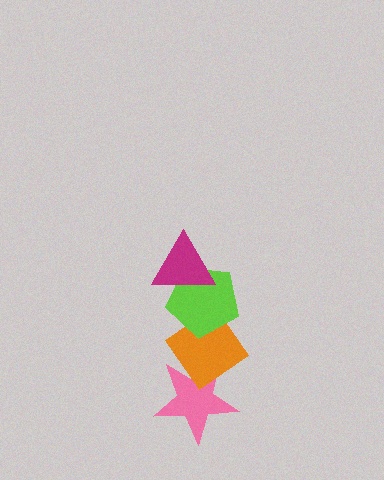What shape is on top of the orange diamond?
The lime pentagon is on top of the orange diamond.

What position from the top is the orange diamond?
The orange diamond is 3rd from the top.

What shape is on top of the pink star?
The orange diamond is on top of the pink star.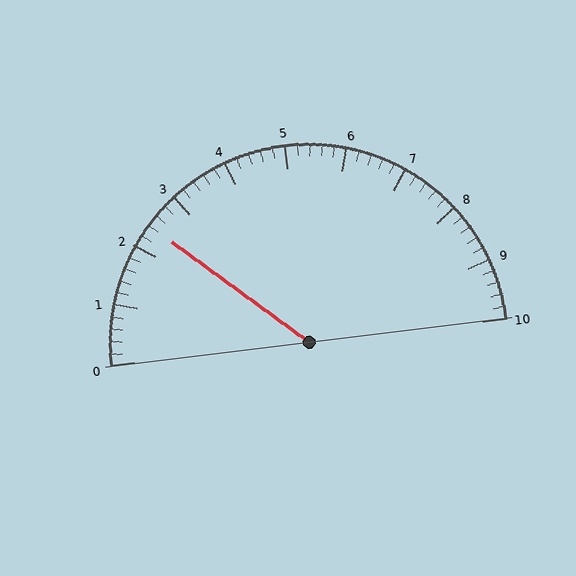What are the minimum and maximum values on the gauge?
The gauge ranges from 0 to 10.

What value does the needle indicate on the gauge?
The needle indicates approximately 2.4.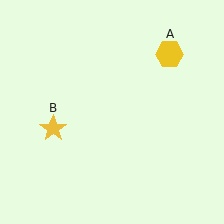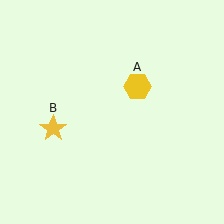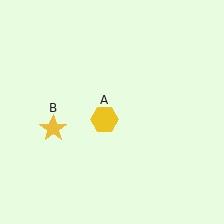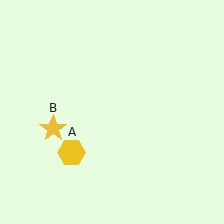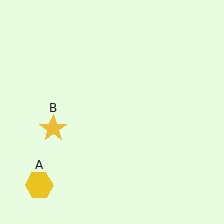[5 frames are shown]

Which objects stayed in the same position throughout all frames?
Yellow star (object B) remained stationary.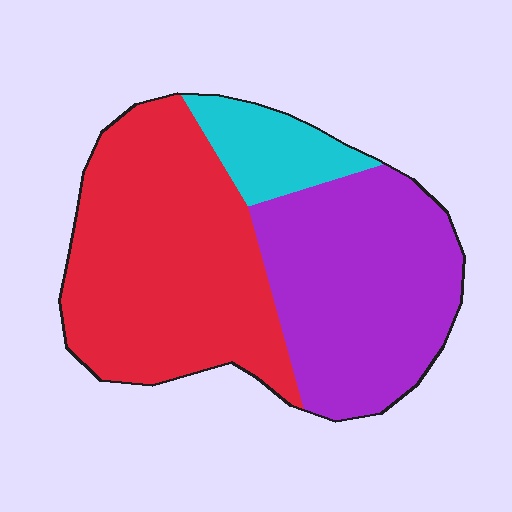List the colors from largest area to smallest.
From largest to smallest: red, purple, cyan.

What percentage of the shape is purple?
Purple covers roughly 40% of the shape.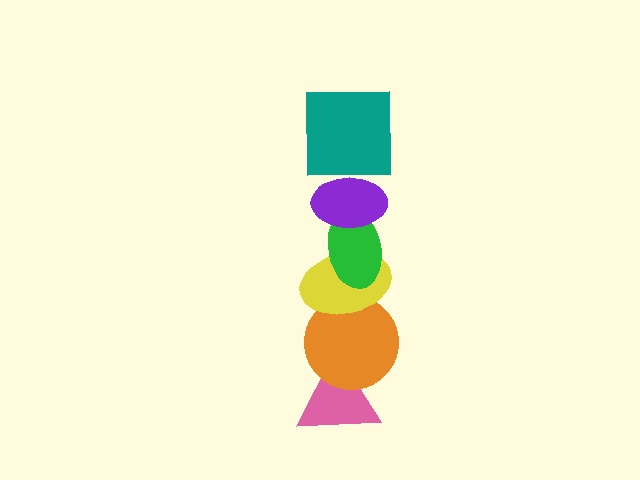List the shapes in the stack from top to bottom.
From top to bottom: the teal square, the purple ellipse, the green ellipse, the yellow ellipse, the orange circle, the pink triangle.